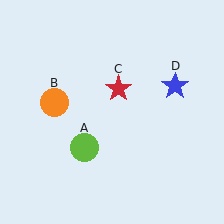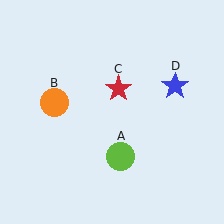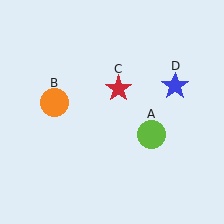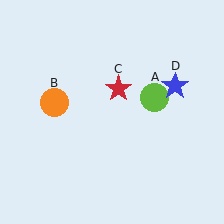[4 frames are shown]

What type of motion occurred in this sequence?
The lime circle (object A) rotated counterclockwise around the center of the scene.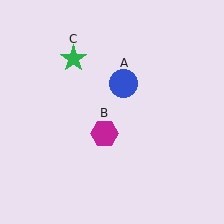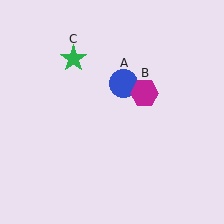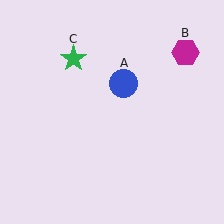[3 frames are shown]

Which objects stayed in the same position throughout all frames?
Blue circle (object A) and green star (object C) remained stationary.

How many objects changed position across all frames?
1 object changed position: magenta hexagon (object B).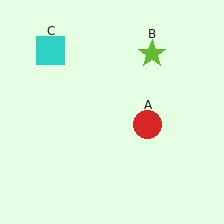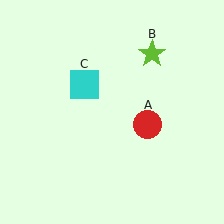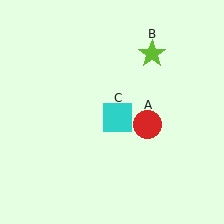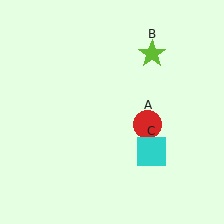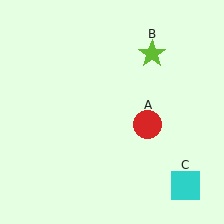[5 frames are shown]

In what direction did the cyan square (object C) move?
The cyan square (object C) moved down and to the right.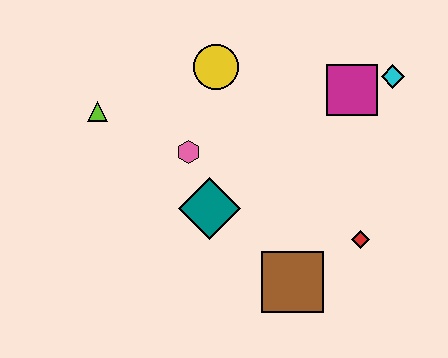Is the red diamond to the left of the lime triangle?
No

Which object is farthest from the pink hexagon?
The cyan diamond is farthest from the pink hexagon.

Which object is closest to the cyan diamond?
The magenta square is closest to the cyan diamond.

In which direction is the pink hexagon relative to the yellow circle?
The pink hexagon is below the yellow circle.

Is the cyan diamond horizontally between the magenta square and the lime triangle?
No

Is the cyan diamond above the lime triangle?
Yes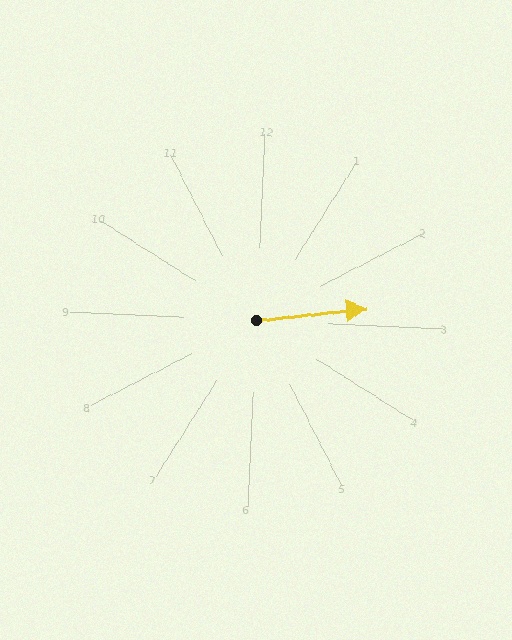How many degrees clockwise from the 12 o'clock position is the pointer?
Approximately 82 degrees.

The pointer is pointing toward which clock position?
Roughly 3 o'clock.